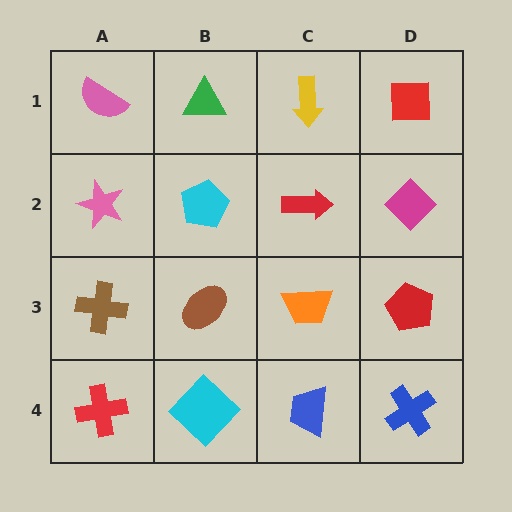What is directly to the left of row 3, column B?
A brown cross.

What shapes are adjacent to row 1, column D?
A magenta diamond (row 2, column D), a yellow arrow (row 1, column C).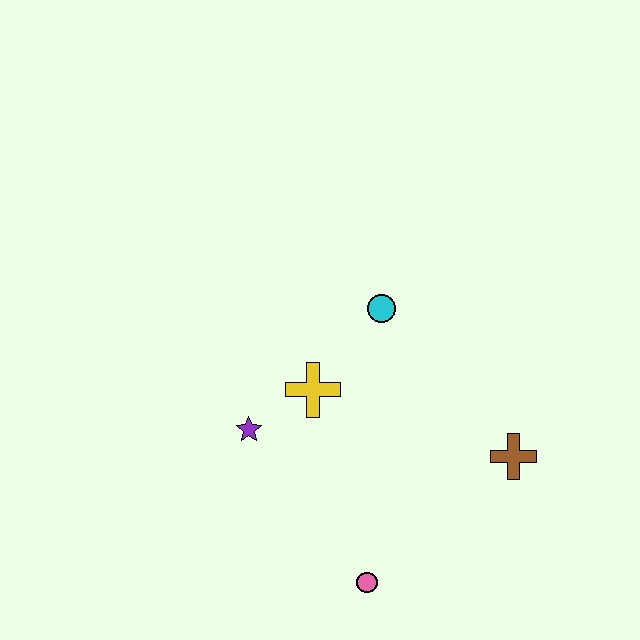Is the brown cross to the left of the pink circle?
No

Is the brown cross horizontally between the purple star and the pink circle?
No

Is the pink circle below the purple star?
Yes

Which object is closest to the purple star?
The yellow cross is closest to the purple star.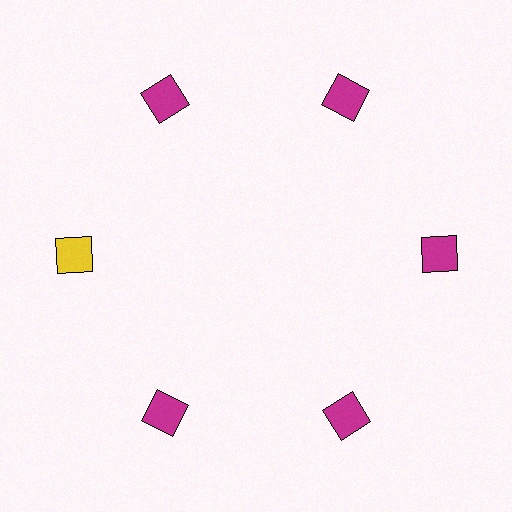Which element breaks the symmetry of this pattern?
The yellow square at roughly the 9 o'clock position breaks the symmetry. All other shapes are magenta squares.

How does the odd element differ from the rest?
It has a different color: yellow instead of magenta.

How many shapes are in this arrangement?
There are 6 shapes arranged in a ring pattern.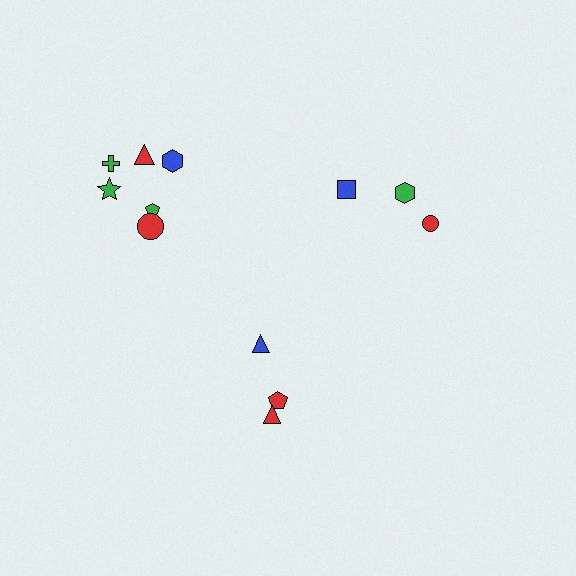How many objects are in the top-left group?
There are 6 objects.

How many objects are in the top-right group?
There are 3 objects.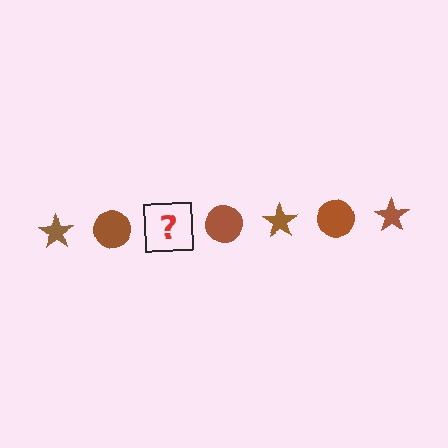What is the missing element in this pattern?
The missing element is a brown star.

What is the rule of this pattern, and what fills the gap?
The rule is that the pattern cycles through star, circle shapes in brown. The gap should be filled with a brown star.